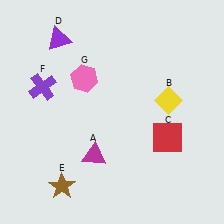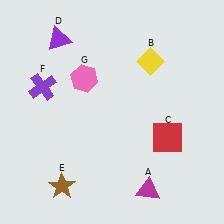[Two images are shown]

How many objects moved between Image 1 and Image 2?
2 objects moved between the two images.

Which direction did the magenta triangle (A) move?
The magenta triangle (A) moved right.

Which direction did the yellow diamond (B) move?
The yellow diamond (B) moved up.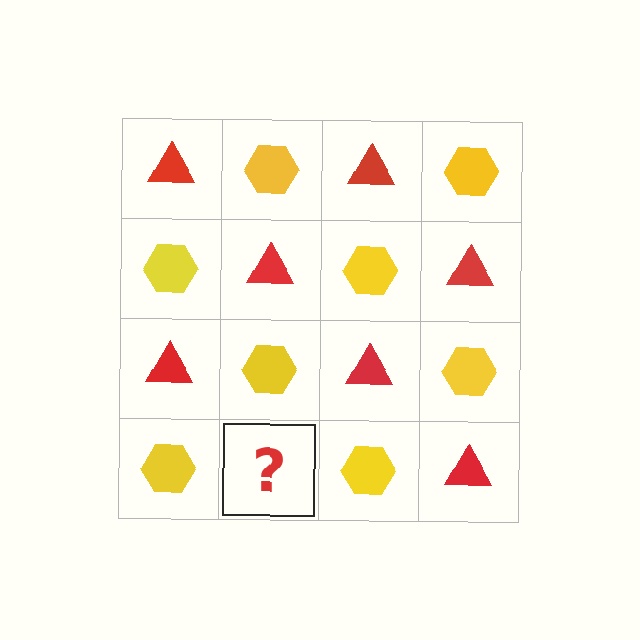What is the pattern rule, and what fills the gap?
The rule is that it alternates red triangle and yellow hexagon in a checkerboard pattern. The gap should be filled with a red triangle.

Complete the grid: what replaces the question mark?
The question mark should be replaced with a red triangle.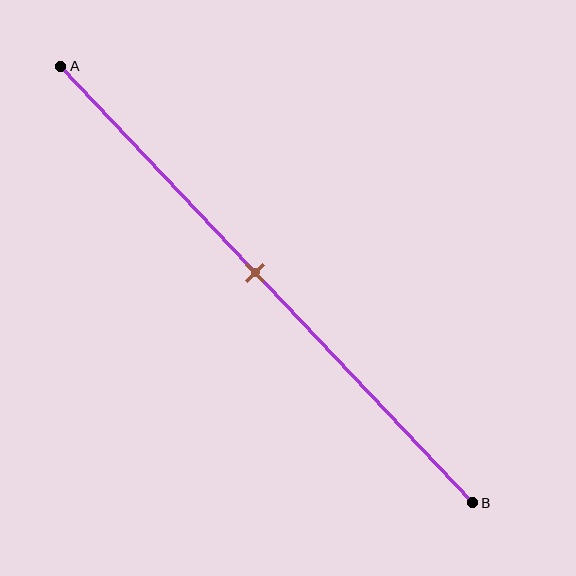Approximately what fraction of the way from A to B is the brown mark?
The brown mark is approximately 45% of the way from A to B.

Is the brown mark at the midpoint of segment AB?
Yes, the mark is approximately at the midpoint.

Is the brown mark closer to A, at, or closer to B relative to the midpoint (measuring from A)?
The brown mark is approximately at the midpoint of segment AB.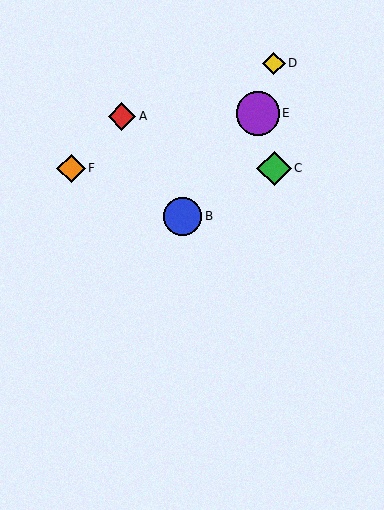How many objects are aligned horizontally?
2 objects (C, F) are aligned horizontally.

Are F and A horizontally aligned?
No, F is at y≈168 and A is at y≈116.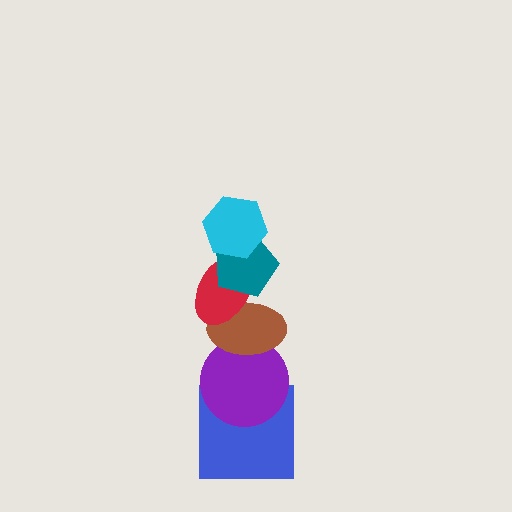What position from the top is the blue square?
The blue square is 6th from the top.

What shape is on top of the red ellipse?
The teal pentagon is on top of the red ellipse.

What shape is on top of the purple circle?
The brown ellipse is on top of the purple circle.